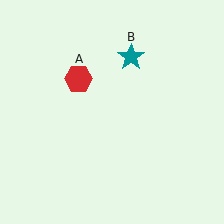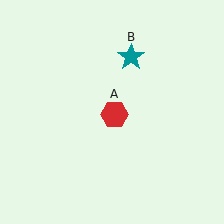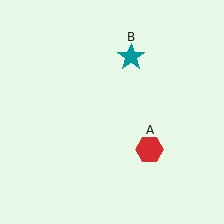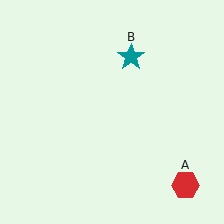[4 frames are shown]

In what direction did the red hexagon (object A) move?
The red hexagon (object A) moved down and to the right.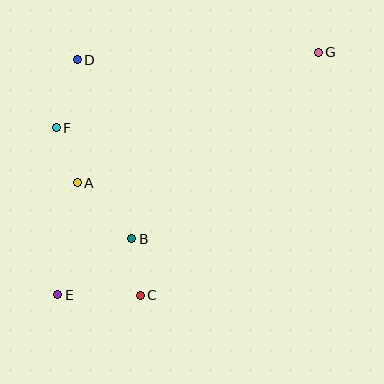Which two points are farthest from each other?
Points E and G are farthest from each other.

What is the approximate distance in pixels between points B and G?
The distance between B and G is approximately 263 pixels.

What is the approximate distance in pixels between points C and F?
The distance between C and F is approximately 187 pixels.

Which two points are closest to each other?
Points B and C are closest to each other.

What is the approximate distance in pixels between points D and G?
The distance between D and G is approximately 241 pixels.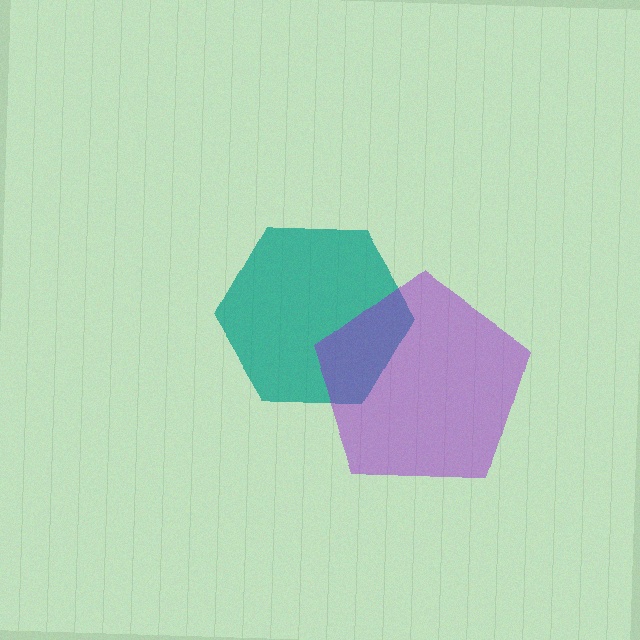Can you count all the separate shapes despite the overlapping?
Yes, there are 2 separate shapes.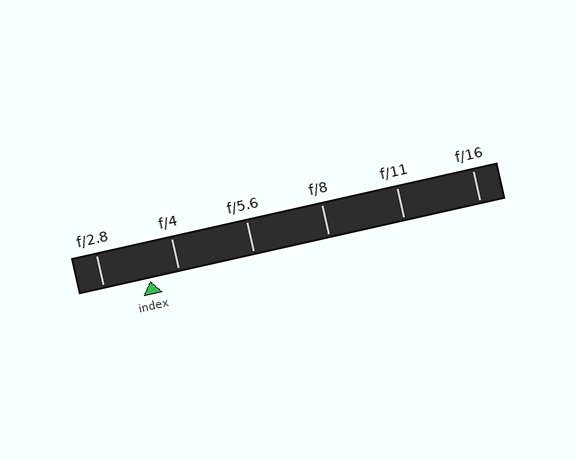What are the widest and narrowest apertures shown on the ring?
The widest aperture shown is f/2.8 and the narrowest is f/16.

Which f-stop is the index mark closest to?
The index mark is closest to f/4.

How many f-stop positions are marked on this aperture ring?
There are 6 f-stop positions marked.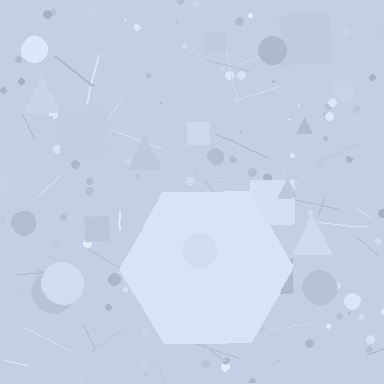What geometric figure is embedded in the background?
A hexagon is embedded in the background.